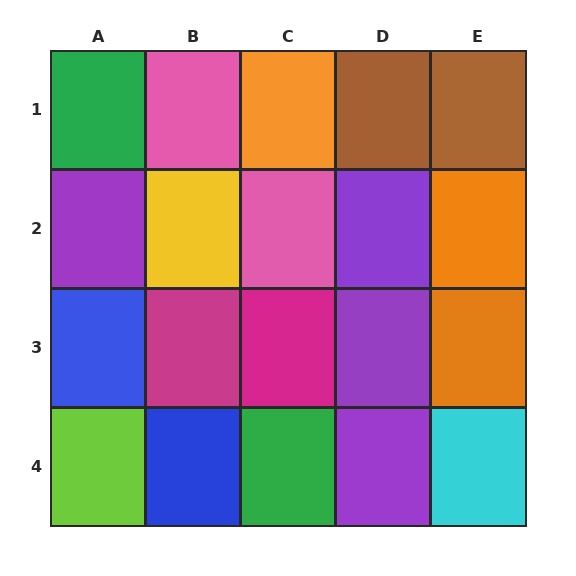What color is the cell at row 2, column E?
Orange.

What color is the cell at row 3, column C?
Magenta.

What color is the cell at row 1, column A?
Green.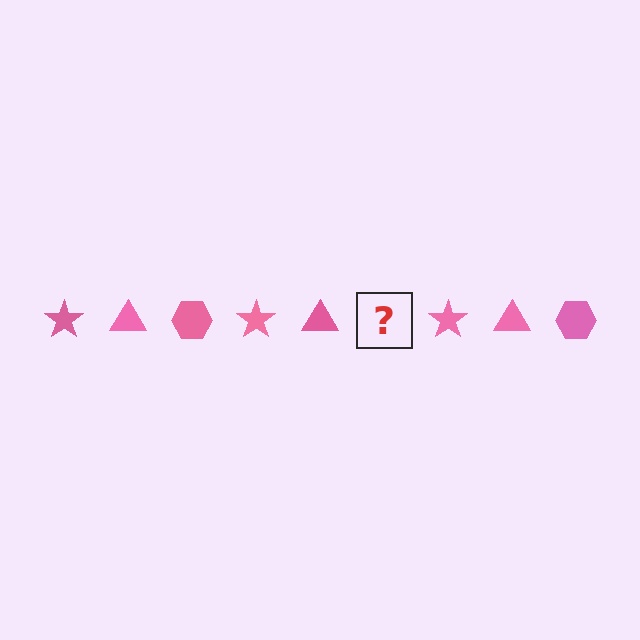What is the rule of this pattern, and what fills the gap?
The rule is that the pattern cycles through star, triangle, hexagon shapes in pink. The gap should be filled with a pink hexagon.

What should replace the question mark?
The question mark should be replaced with a pink hexagon.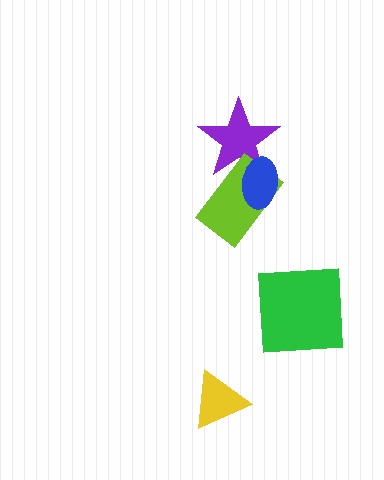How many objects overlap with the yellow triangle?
0 objects overlap with the yellow triangle.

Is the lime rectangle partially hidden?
Yes, it is partially covered by another shape.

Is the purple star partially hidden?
Yes, it is partially covered by another shape.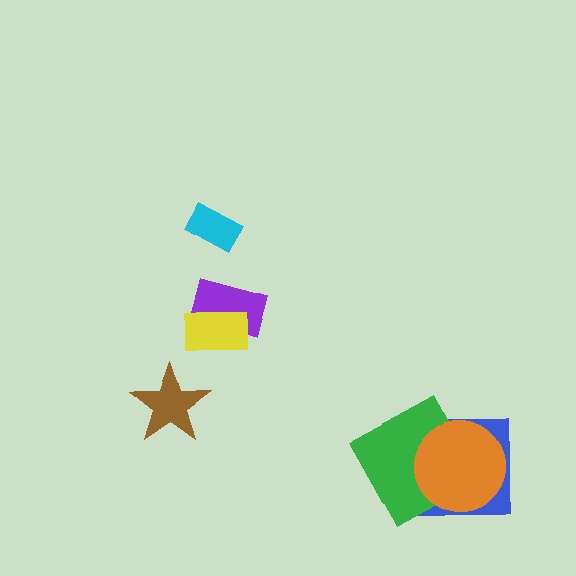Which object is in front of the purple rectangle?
The yellow rectangle is in front of the purple rectangle.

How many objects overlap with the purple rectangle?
1 object overlaps with the purple rectangle.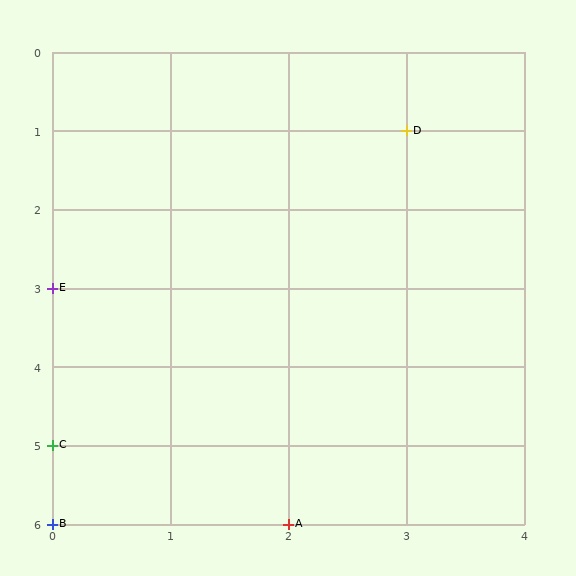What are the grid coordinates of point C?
Point C is at grid coordinates (0, 5).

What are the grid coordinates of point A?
Point A is at grid coordinates (2, 6).